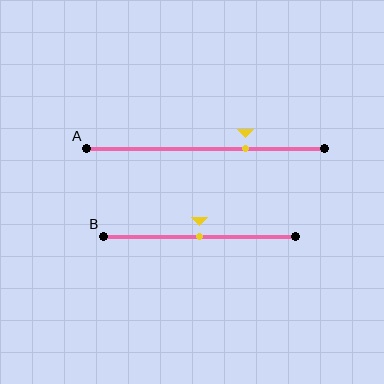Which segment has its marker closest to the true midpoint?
Segment B has its marker closest to the true midpoint.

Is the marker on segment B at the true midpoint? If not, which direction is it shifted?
Yes, the marker on segment B is at the true midpoint.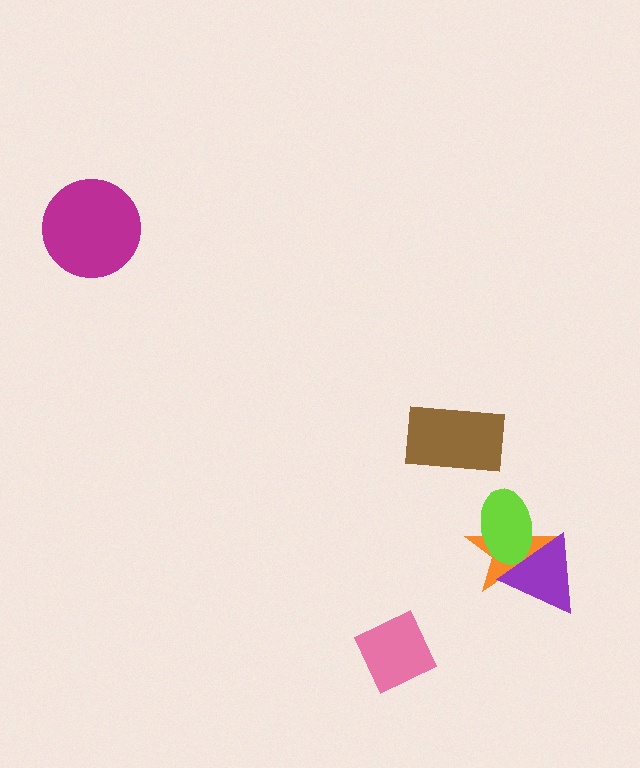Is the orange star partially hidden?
Yes, it is partially covered by another shape.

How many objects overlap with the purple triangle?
2 objects overlap with the purple triangle.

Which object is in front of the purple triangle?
The lime ellipse is in front of the purple triangle.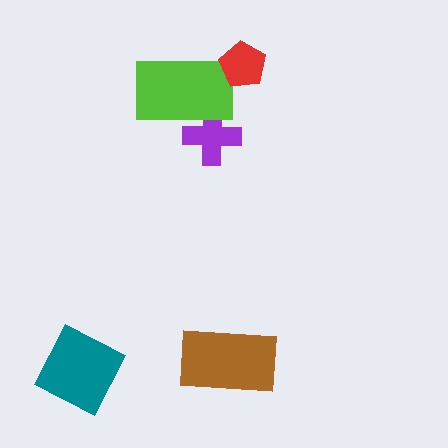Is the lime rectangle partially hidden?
Yes, it is partially covered by another shape.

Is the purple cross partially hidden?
Yes, it is partially covered by another shape.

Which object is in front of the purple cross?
The lime rectangle is in front of the purple cross.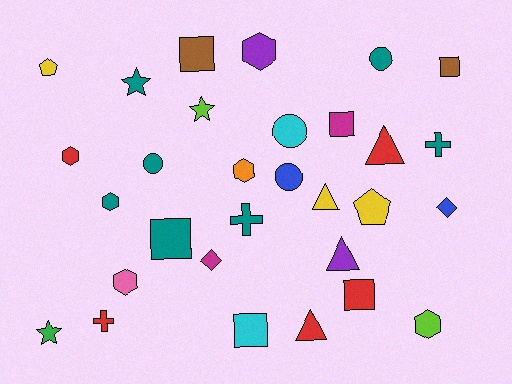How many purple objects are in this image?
There are 2 purple objects.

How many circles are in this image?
There are 4 circles.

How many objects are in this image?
There are 30 objects.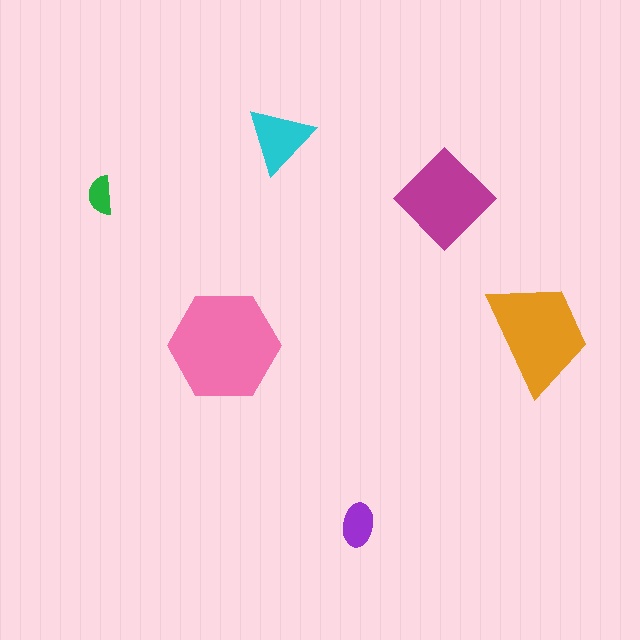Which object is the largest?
The pink hexagon.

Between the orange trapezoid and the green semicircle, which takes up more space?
The orange trapezoid.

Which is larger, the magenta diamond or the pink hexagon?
The pink hexagon.